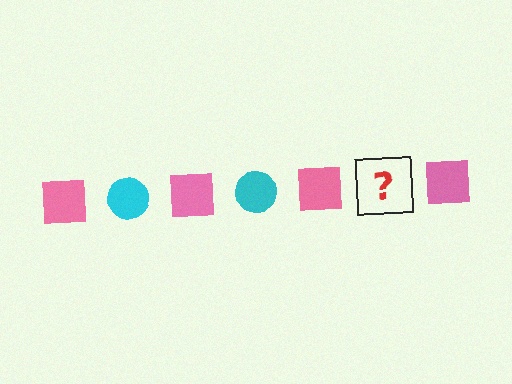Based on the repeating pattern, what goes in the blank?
The blank should be a cyan circle.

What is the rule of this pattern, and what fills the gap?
The rule is that the pattern alternates between pink square and cyan circle. The gap should be filled with a cyan circle.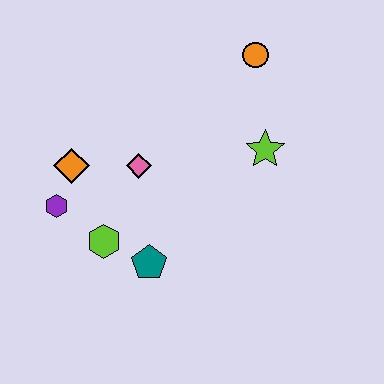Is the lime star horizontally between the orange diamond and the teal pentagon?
No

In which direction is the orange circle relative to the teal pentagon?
The orange circle is above the teal pentagon.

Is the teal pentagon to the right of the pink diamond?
Yes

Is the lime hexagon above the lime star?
No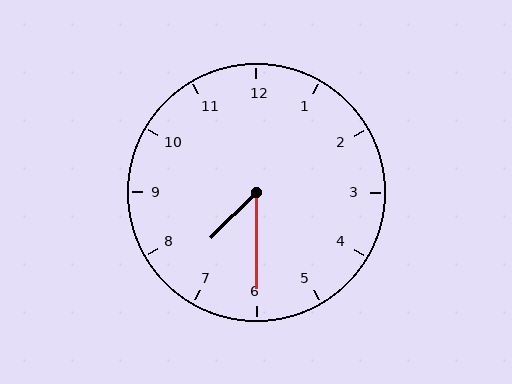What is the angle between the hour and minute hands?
Approximately 45 degrees.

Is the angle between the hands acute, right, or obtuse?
It is acute.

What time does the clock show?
7:30.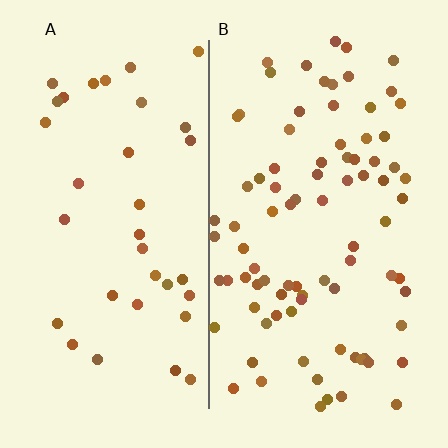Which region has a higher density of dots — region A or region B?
B (the right).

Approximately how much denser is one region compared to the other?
Approximately 2.4× — region B over region A.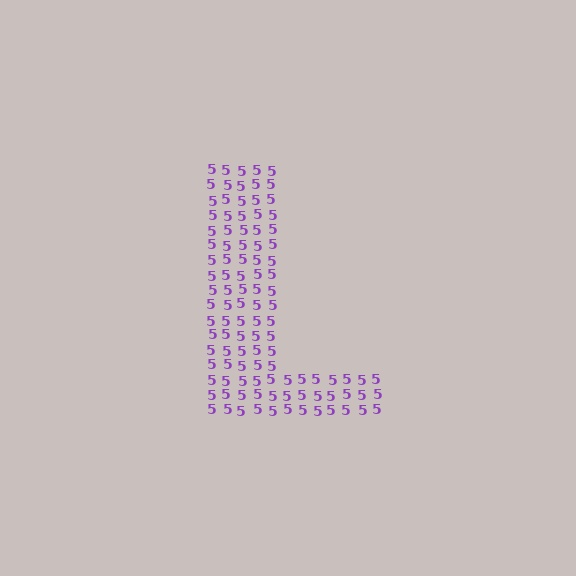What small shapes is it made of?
It is made of small digit 5's.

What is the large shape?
The large shape is the letter L.